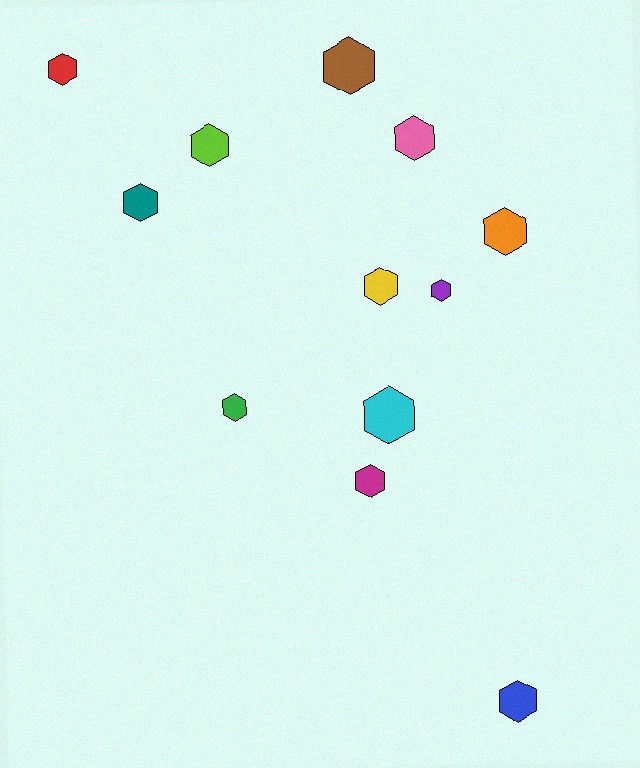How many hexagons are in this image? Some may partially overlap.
There are 12 hexagons.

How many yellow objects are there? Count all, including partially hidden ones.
There is 1 yellow object.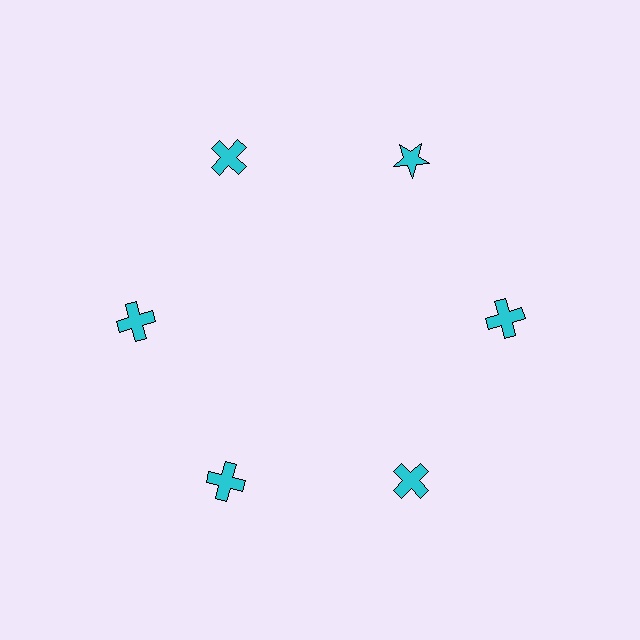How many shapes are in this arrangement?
There are 6 shapes arranged in a ring pattern.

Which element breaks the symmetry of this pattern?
The cyan star at roughly the 1 o'clock position breaks the symmetry. All other shapes are cyan crosses.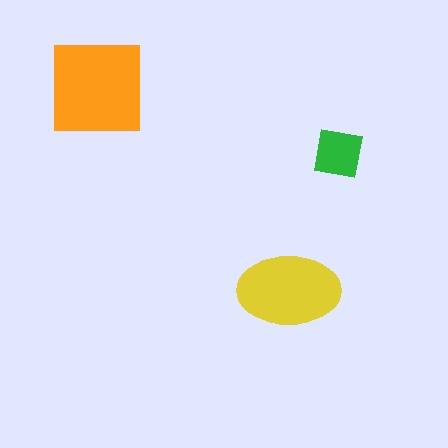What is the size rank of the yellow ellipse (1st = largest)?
2nd.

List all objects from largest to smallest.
The orange square, the yellow ellipse, the green square.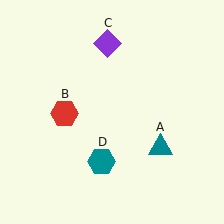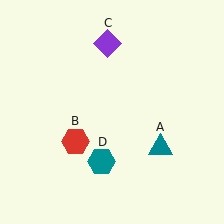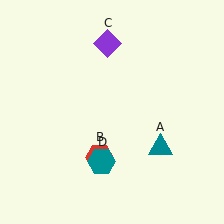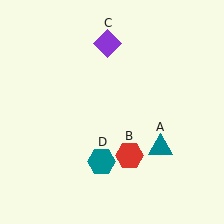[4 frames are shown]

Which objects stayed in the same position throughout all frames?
Teal triangle (object A) and purple diamond (object C) and teal hexagon (object D) remained stationary.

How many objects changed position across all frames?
1 object changed position: red hexagon (object B).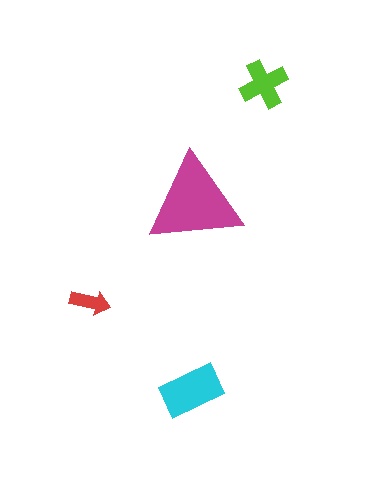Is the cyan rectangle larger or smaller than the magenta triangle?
Smaller.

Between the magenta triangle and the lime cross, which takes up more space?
The magenta triangle.